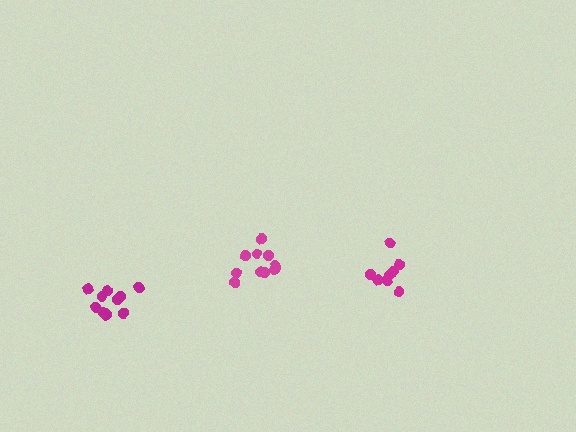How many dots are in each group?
Group 1: 8 dots, Group 2: 11 dots, Group 3: 10 dots (29 total).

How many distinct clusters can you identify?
There are 3 distinct clusters.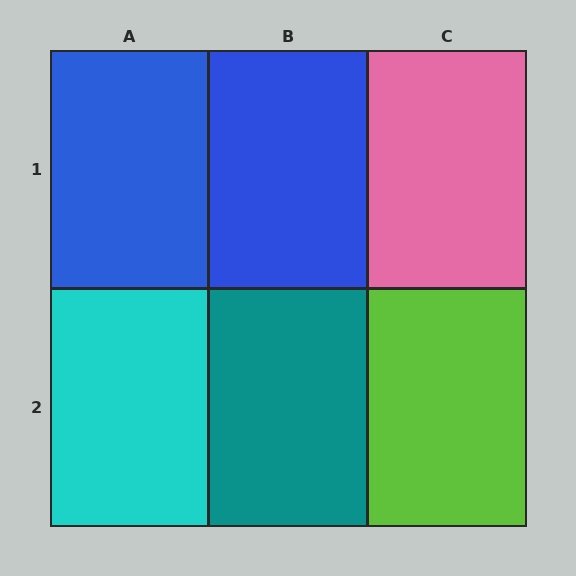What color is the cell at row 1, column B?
Blue.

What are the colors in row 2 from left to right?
Cyan, teal, lime.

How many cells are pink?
1 cell is pink.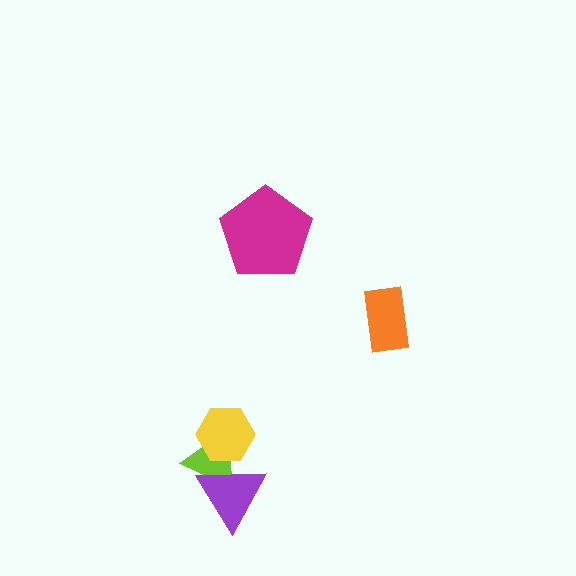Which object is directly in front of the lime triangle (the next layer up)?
The purple triangle is directly in front of the lime triangle.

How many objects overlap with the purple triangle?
2 objects overlap with the purple triangle.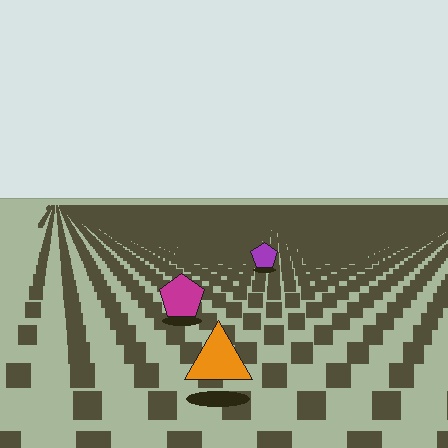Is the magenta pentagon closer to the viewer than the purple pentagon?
Yes. The magenta pentagon is closer — you can tell from the texture gradient: the ground texture is coarser near it.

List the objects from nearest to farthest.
From nearest to farthest: the orange triangle, the magenta pentagon, the purple pentagon.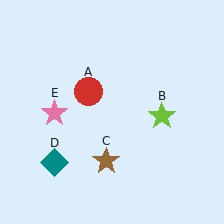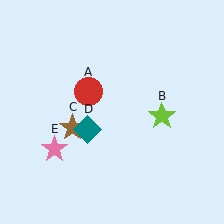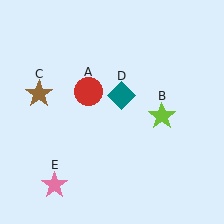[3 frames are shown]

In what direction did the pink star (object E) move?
The pink star (object E) moved down.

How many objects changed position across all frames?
3 objects changed position: brown star (object C), teal diamond (object D), pink star (object E).